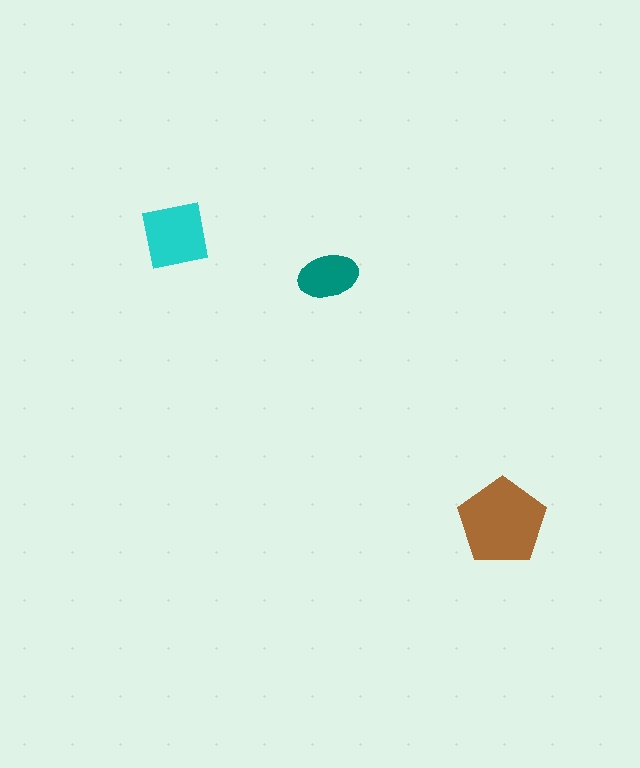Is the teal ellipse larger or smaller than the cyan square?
Smaller.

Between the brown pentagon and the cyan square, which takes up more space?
The brown pentagon.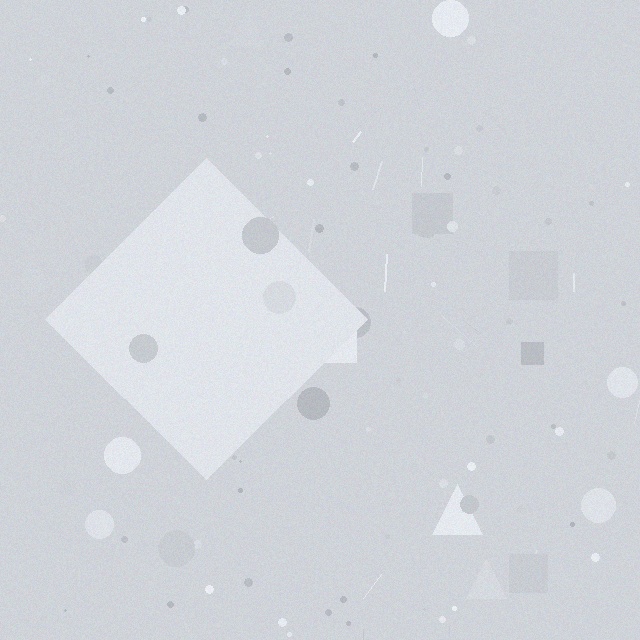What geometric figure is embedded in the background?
A diamond is embedded in the background.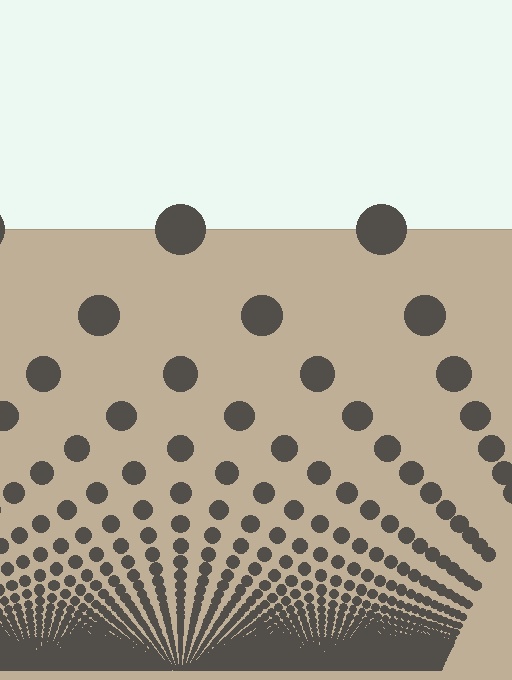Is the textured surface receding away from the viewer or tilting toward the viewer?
The surface appears to tilt toward the viewer. Texture elements get larger and sparser toward the top.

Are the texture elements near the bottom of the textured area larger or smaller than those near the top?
Smaller. The gradient is inverted — elements near the bottom are smaller and denser.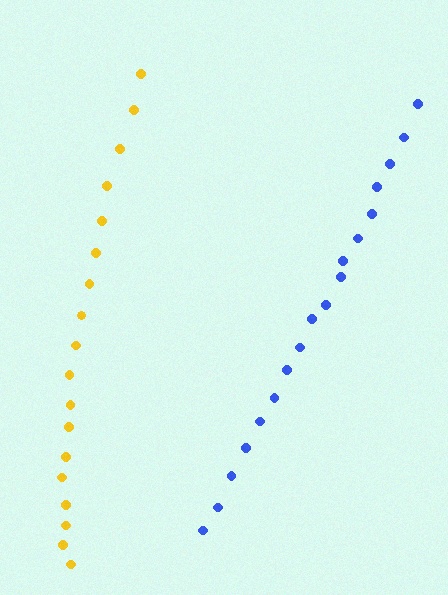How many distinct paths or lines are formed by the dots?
There are 2 distinct paths.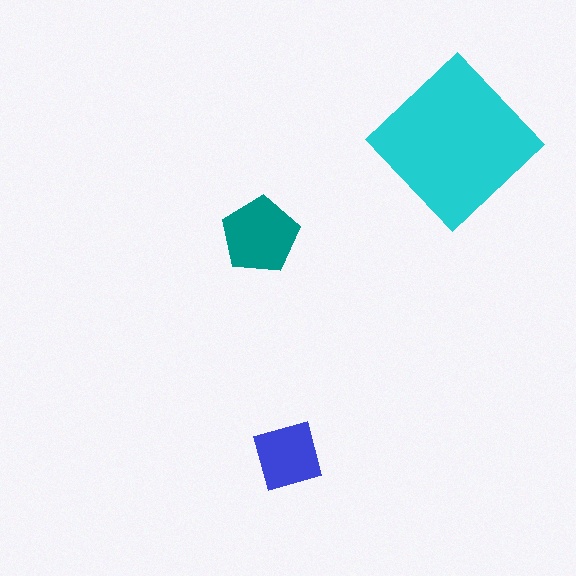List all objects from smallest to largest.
The blue diamond, the teal pentagon, the cyan diamond.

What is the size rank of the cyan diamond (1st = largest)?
1st.